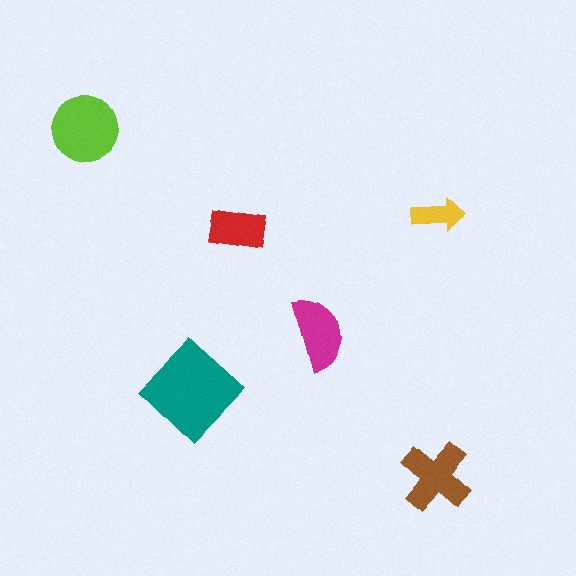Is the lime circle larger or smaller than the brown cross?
Larger.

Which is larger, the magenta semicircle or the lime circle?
The lime circle.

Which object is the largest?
The teal diamond.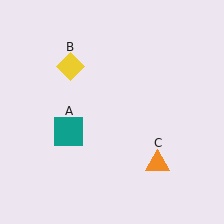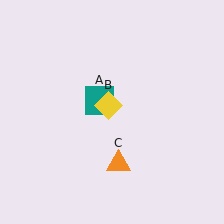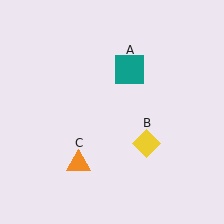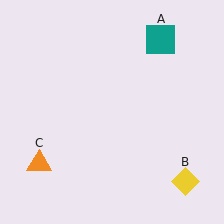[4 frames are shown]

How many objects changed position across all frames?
3 objects changed position: teal square (object A), yellow diamond (object B), orange triangle (object C).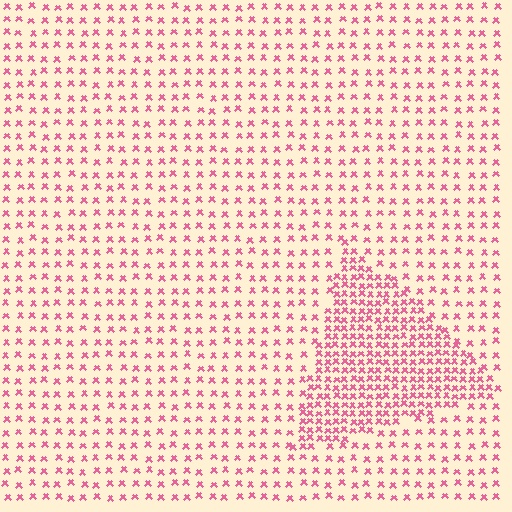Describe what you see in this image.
The image contains small pink elements arranged at two different densities. A triangle-shaped region is visible where the elements are more densely packed than the surrounding area.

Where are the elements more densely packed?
The elements are more densely packed inside the triangle boundary.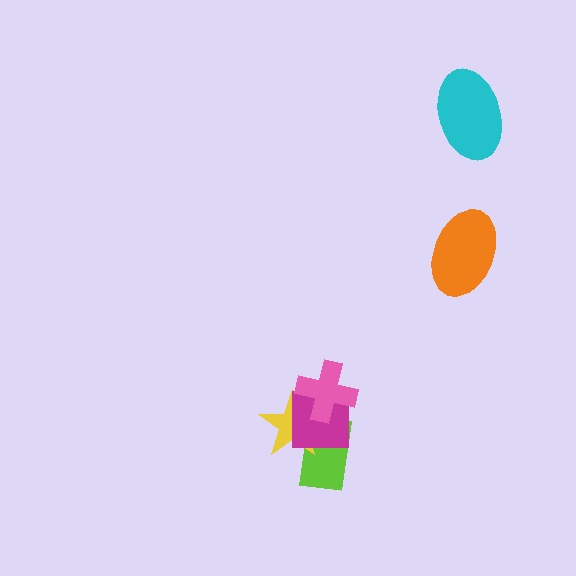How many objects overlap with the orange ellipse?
0 objects overlap with the orange ellipse.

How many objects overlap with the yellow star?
3 objects overlap with the yellow star.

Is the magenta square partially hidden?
Yes, it is partially covered by another shape.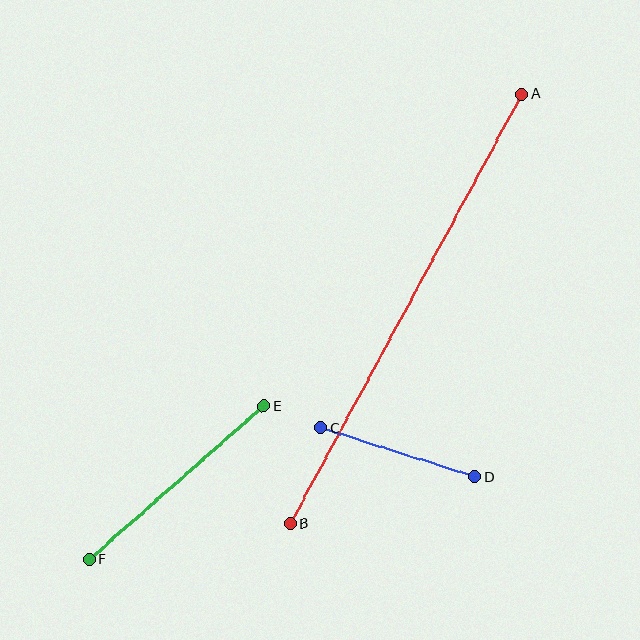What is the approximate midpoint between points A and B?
The midpoint is at approximately (406, 309) pixels.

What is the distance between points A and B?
The distance is approximately 488 pixels.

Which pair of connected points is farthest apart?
Points A and B are farthest apart.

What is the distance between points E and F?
The distance is approximately 232 pixels.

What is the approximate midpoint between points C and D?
The midpoint is at approximately (398, 452) pixels.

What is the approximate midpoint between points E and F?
The midpoint is at approximately (177, 483) pixels.